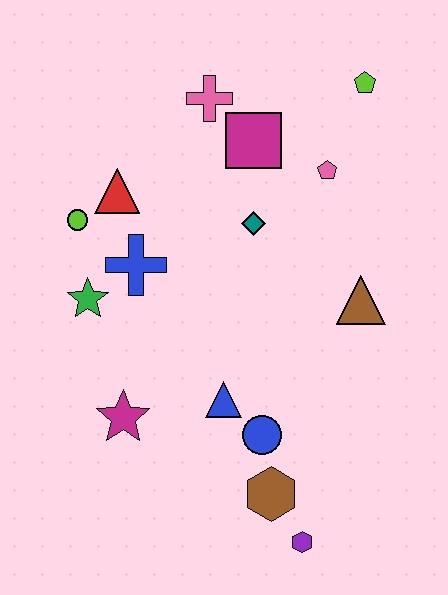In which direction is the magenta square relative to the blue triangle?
The magenta square is above the blue triangle.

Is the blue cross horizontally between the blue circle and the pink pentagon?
No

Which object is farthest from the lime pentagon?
The purple hexagon is farthest from the lime pentagon.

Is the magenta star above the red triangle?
No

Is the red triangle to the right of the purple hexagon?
No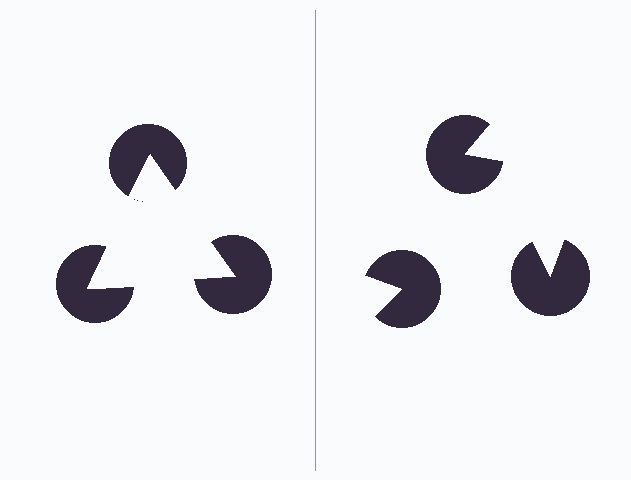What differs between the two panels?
The pac-man discs are positioned identically on both sides; only the wedge orientations differ. On the left they align to a triangle; on the right they are misaligned.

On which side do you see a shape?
An illusory triangle appears on the left side. On the right side the wedge cuts are rotated, so no coherent shape forms.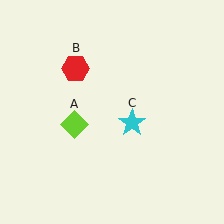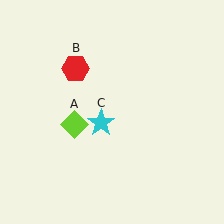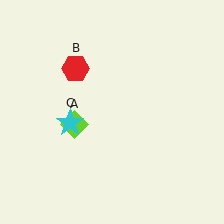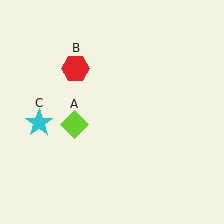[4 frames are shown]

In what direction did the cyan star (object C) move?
The cyan star (object C) moved left.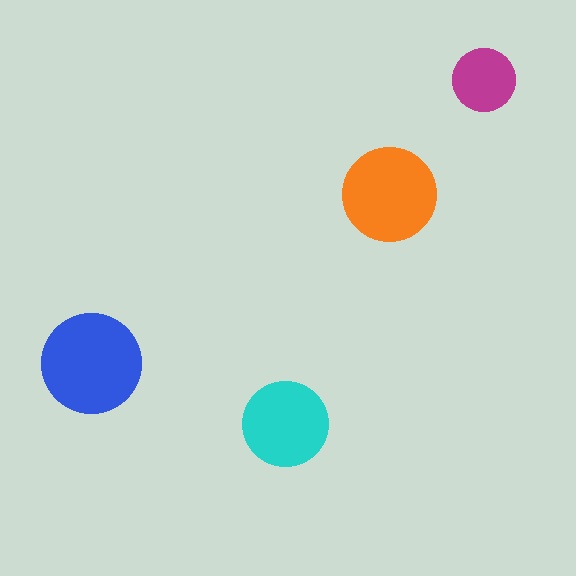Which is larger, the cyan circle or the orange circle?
The orange one.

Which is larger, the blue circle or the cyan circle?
The blue one.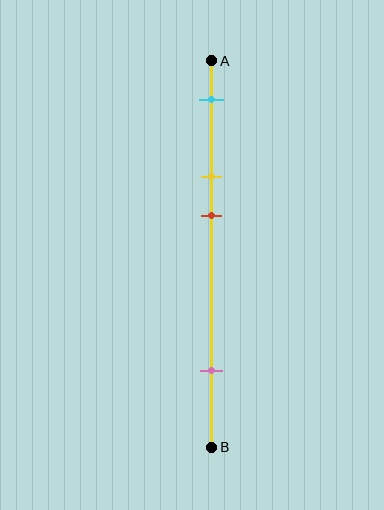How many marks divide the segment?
There are 4 marks dividing the segment.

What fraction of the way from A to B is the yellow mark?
The yellow mark is approximately 30% (0.3) of the way from A to B.